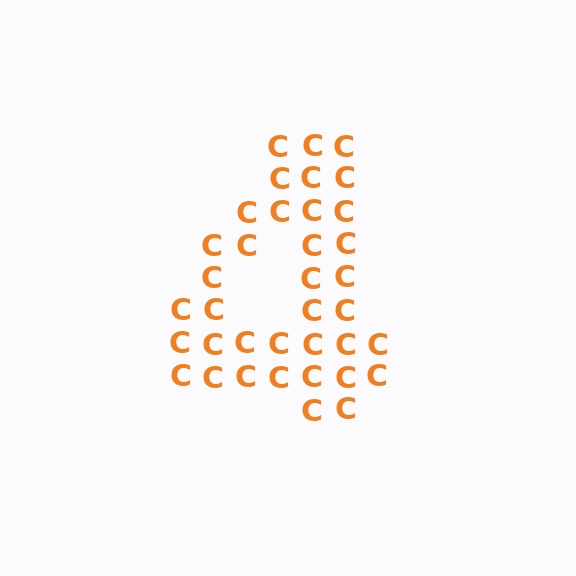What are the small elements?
The small elements are letter C's.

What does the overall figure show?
The overall figure shows the digit 4.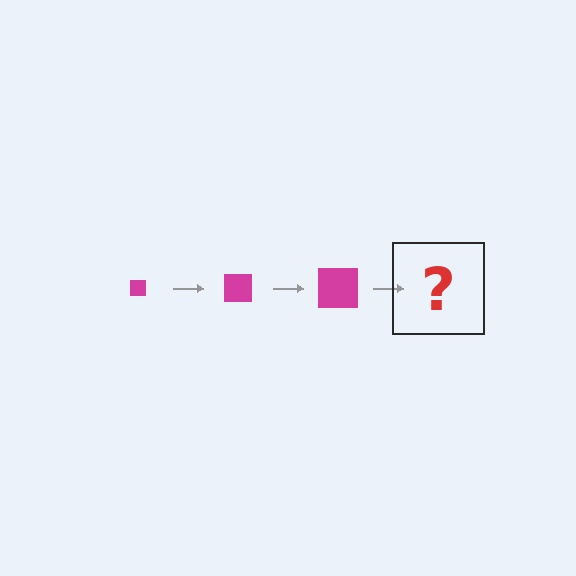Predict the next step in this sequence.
The next step is a magenta square, larger than the previous one.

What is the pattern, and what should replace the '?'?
The pattern is that the square gets progressively larger each step. The '?' should be a magenta square, larger than the previous one.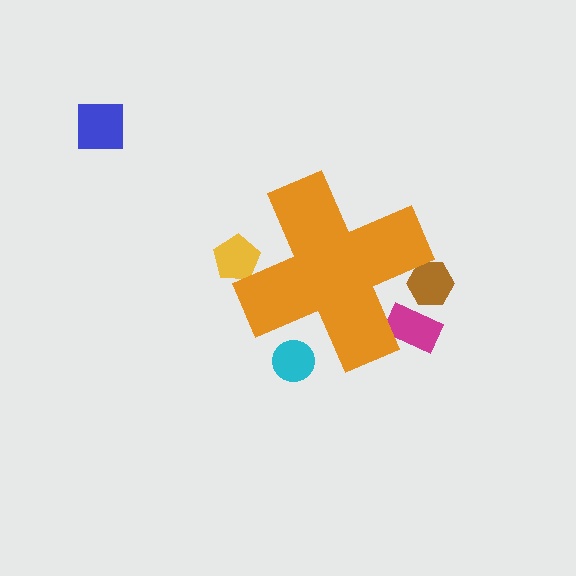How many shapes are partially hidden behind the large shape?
4 shapes are partially hidden.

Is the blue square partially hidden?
No, the blue square is fully visible.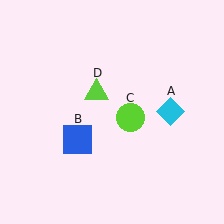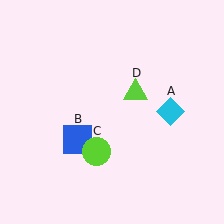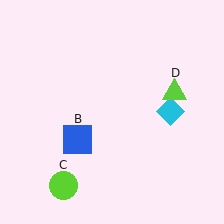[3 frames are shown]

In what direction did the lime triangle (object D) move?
The lime triangle (object D) moved right.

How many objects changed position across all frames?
2 objects changed position: lime circle (object C), lime triangle (object D).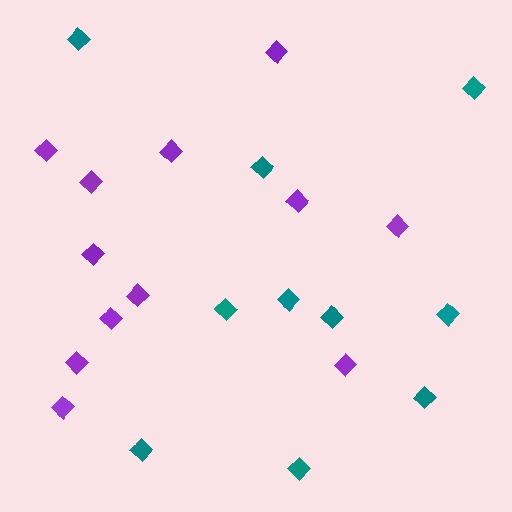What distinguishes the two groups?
There are 2 groups: one group of purple diamonds (12) and one group of teal diamonds (10).